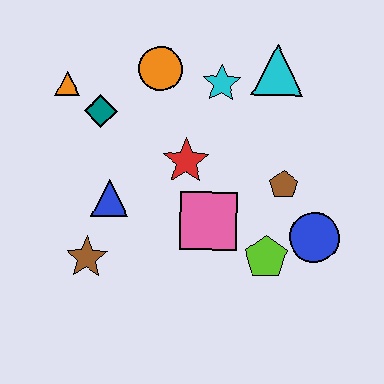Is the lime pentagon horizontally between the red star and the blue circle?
Yes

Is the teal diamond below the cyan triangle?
Yes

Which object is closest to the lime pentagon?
The blue circle is closest to the lime pentagon.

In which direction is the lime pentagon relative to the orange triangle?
The lime pentagon is to the right of the orange triangle.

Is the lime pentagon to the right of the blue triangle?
Yes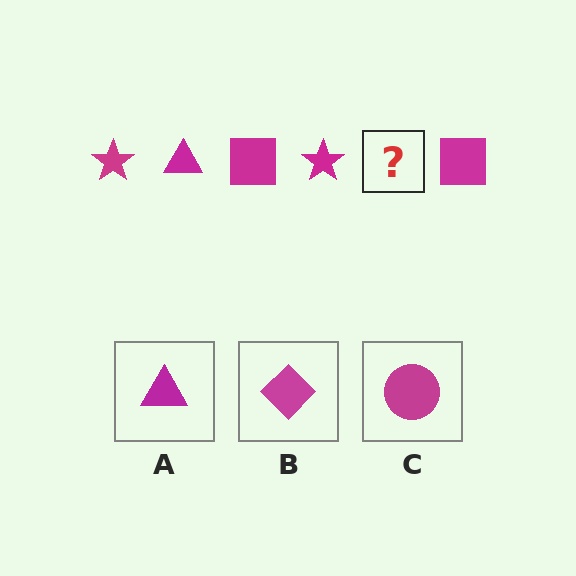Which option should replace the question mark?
Option A.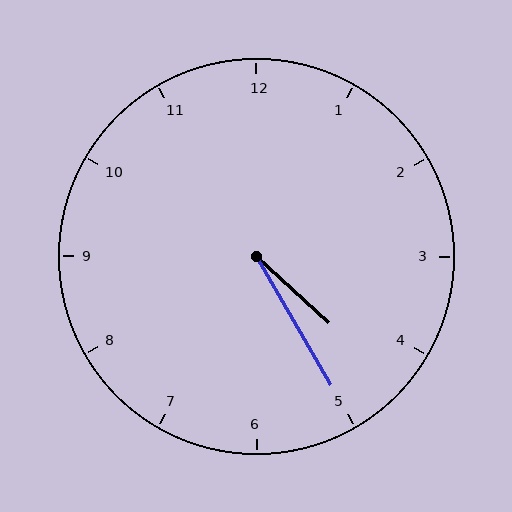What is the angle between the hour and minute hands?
Approximately 18 degrees.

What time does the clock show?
4:25.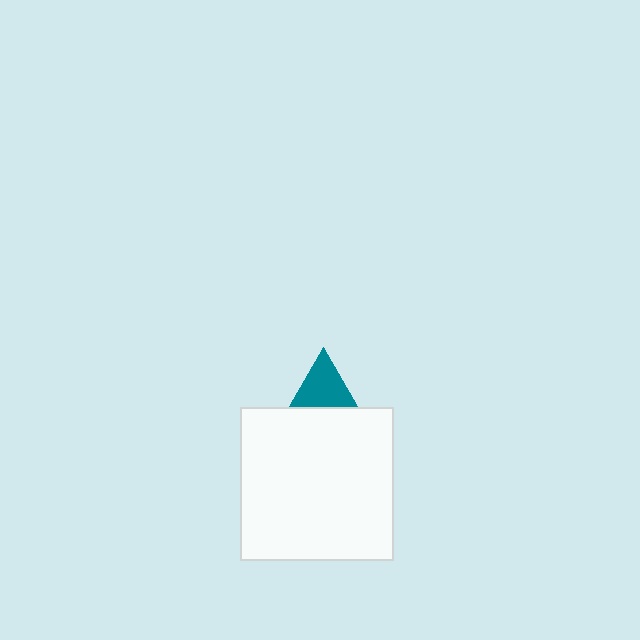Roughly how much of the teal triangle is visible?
A small part of it is visible (roughly 34%).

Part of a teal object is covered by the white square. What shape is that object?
It is a triangle.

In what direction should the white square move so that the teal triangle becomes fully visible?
The white square should move down. That is the shortest direction to clear the overlap and leave the teal triangle fully visible.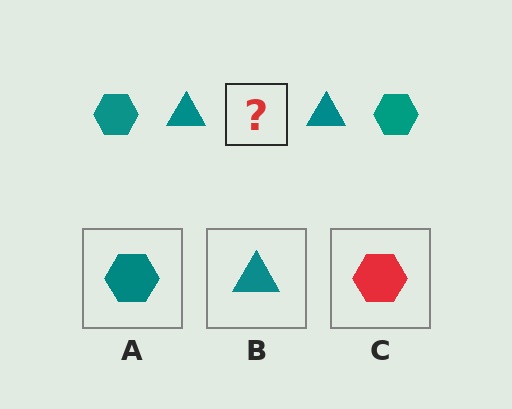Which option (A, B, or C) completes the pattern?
A.